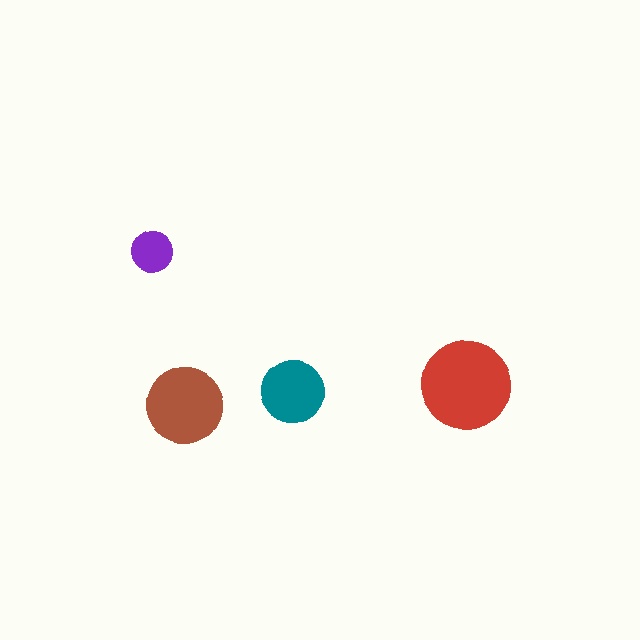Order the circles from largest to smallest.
the red one, the brown one, the teal one, the purple one.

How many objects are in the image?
There are 4 objects in the image.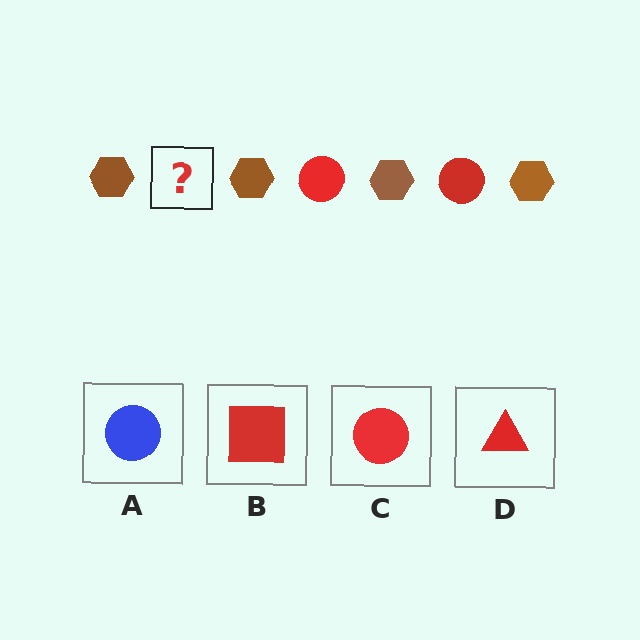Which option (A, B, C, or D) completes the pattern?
C.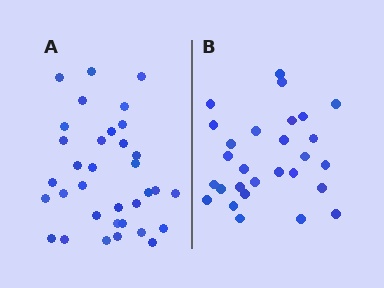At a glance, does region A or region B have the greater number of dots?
Region A (the left region) has more dots.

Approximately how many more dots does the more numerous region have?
Region A has about 6 more dots than region B.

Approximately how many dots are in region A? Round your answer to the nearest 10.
About 30 dots. (The exact count is 34, which rounds to 30.)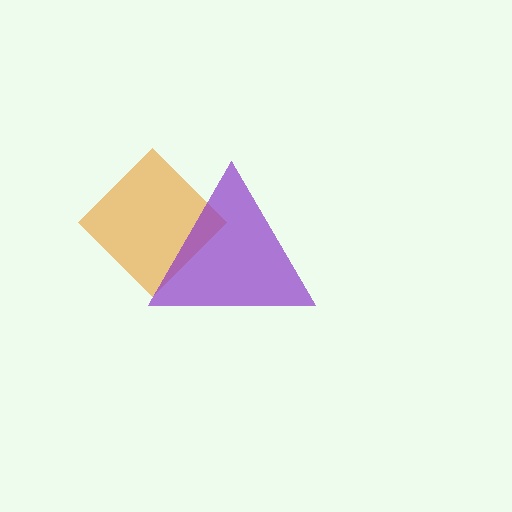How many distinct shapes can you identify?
There are 2 distinct shapes: an orange diamond, a purple triangle.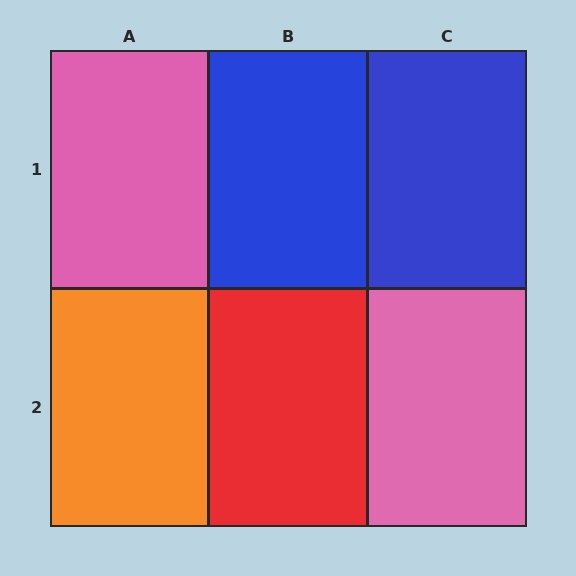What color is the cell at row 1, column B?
Blue.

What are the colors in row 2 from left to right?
Orange, red, pink.